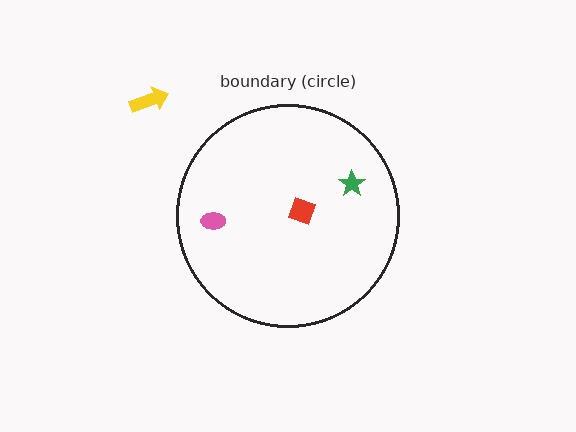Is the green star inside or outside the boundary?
Inside.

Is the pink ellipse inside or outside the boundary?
Inside.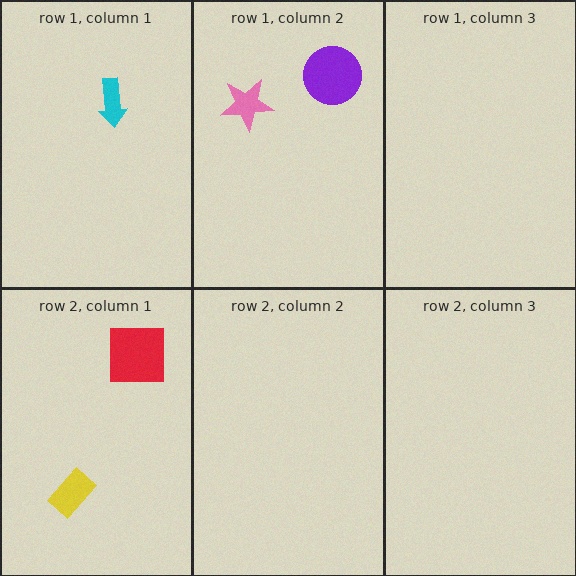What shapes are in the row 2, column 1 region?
The yellow rectangle, the red square.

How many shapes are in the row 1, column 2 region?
2.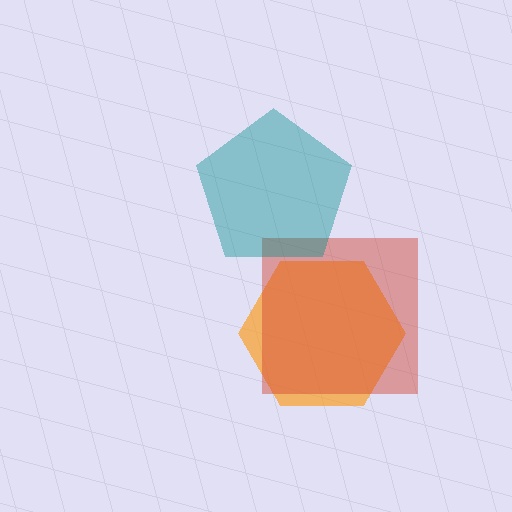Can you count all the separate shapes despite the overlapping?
Yes, there are 3 separate shapes.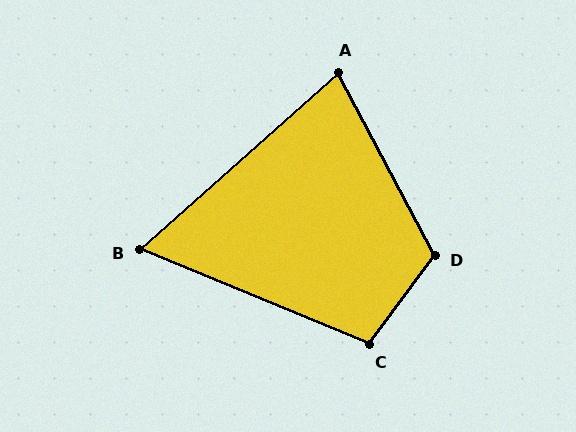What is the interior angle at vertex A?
Approximately 76 degrees (acute).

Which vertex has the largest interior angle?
D, at approximately 116 degrees.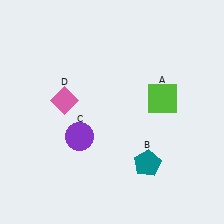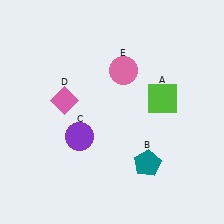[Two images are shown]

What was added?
A pink circle (E) was added in Image 2.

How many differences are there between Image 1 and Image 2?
There is 1 difference between the two images.